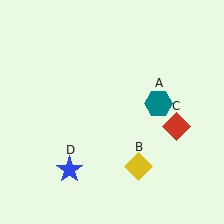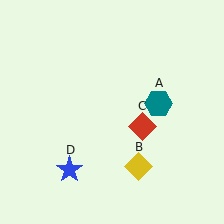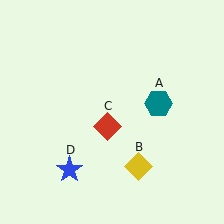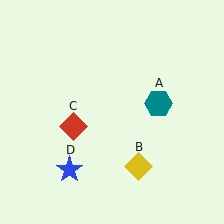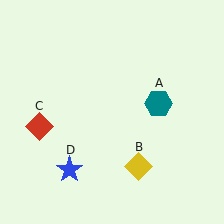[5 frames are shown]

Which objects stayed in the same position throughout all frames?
Teal hexagon (object A) and yellow diamond (object B) and blue star (object D) remained stationary.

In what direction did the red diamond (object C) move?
The red diamond (object C) moved left.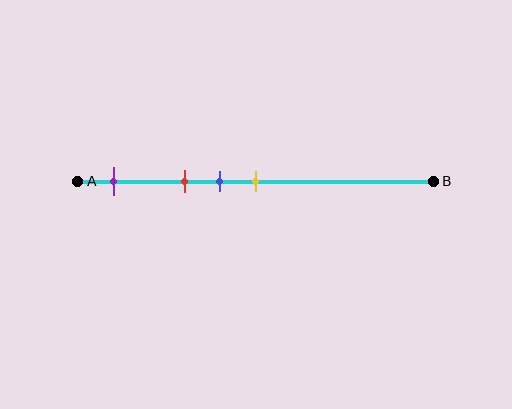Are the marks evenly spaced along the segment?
No, the marks are not evenly spaced.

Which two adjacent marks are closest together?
The blue and yellow marks are the closest adjacent pair.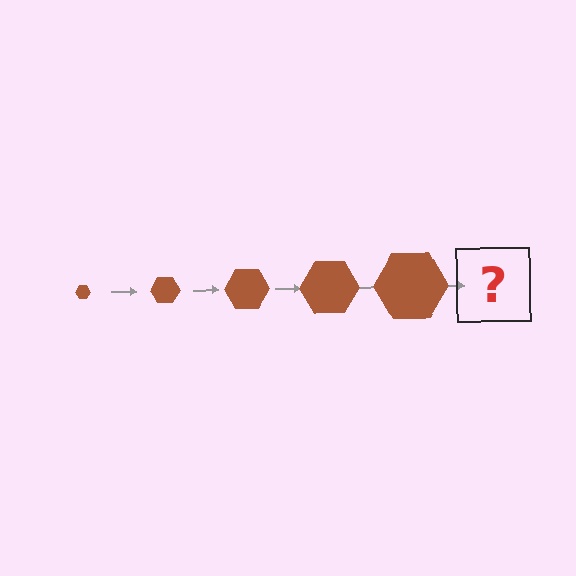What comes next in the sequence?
The next element should be a brown hexagon, larger than the previous one.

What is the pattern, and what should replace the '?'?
The pattern is that the hexagon gets progressively larger each step. The '?' should be a brown hexagon, larger than the previous one.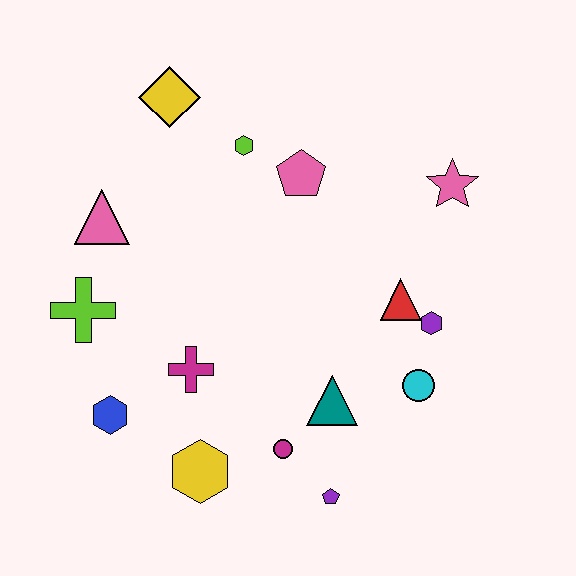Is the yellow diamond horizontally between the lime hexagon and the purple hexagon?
No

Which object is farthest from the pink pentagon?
The purple pentagon is farthest from the pink pentagon.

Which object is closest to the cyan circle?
The purple hexagon is closest to the cyan circle.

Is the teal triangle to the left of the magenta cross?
No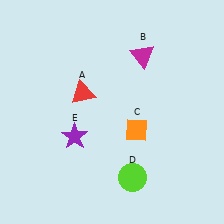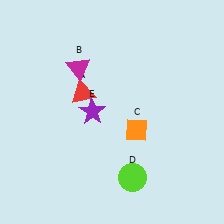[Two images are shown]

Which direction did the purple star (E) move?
The purple star (E) moved up.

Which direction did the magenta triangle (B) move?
The magenta triangle (B) moved left.